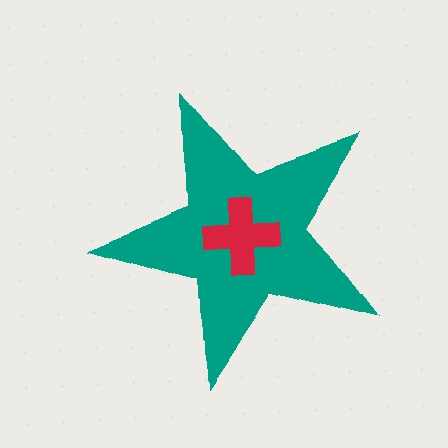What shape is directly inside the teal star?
The red cross.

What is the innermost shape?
The red cross.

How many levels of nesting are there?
2.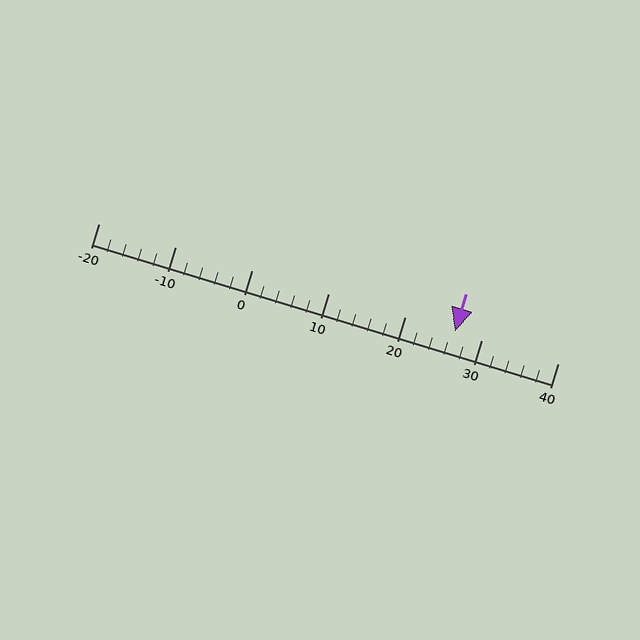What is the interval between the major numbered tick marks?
The major tick marks are spaced 10 units apart.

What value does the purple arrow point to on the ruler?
The purple arrow points to approximately 27.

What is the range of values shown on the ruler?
The ruler shows values from -20 to 40.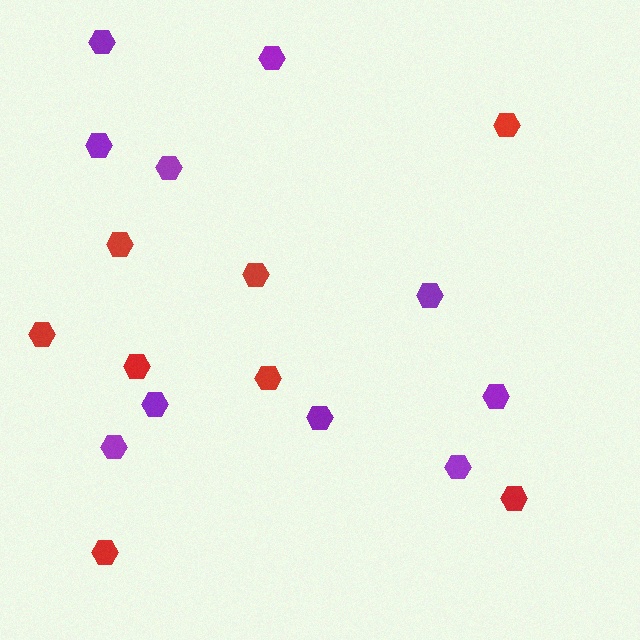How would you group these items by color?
There are 2 groups: one group of red hexagons (8) and one group of purple hexagons (10).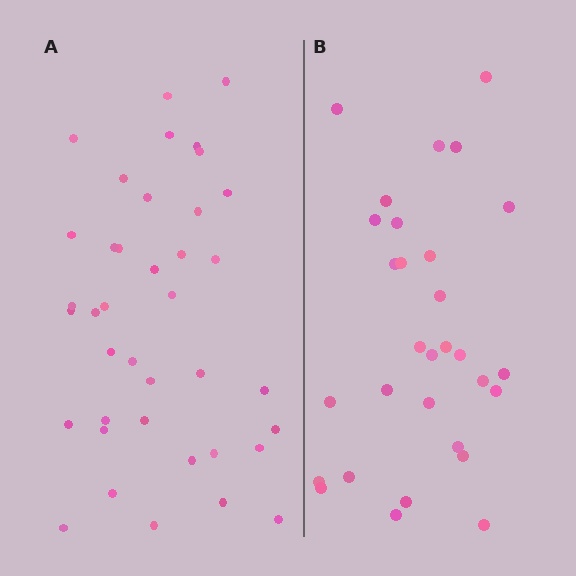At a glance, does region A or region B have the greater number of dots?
Region A (the left region) has more dots.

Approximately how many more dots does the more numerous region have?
Region A has roughly 8 or so more dots than region B.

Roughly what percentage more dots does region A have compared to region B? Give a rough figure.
About 30% more.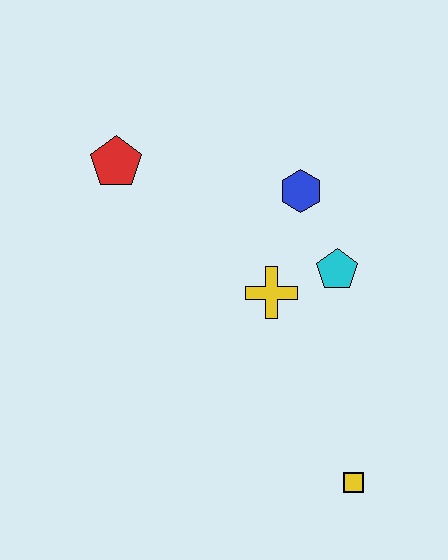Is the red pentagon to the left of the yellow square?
Yes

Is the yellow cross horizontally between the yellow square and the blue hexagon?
No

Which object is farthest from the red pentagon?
The yellow square is farthest from the red pentagon.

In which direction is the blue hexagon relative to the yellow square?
The blue hexagon is above the yellow square.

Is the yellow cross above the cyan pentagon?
No